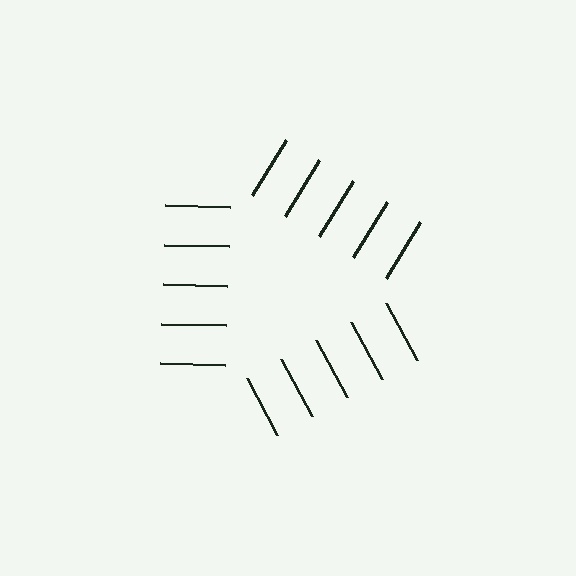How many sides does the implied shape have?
3 sides — the line-ends trace a triangle.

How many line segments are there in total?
15 — 5 along each of the 3 edges.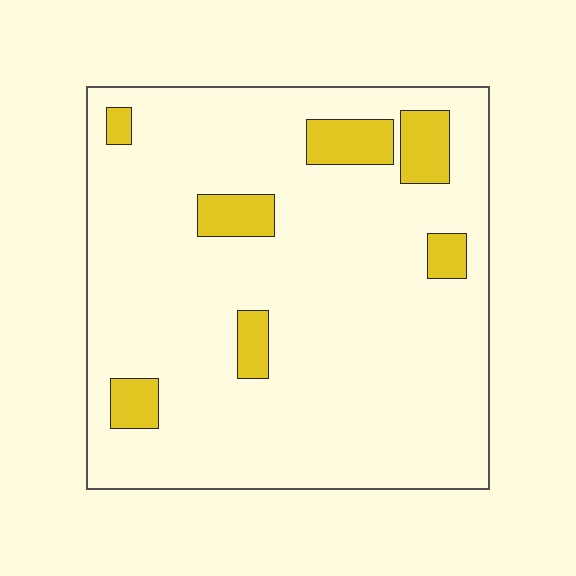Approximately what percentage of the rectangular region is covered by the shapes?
Approximately 10%.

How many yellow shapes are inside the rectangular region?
7.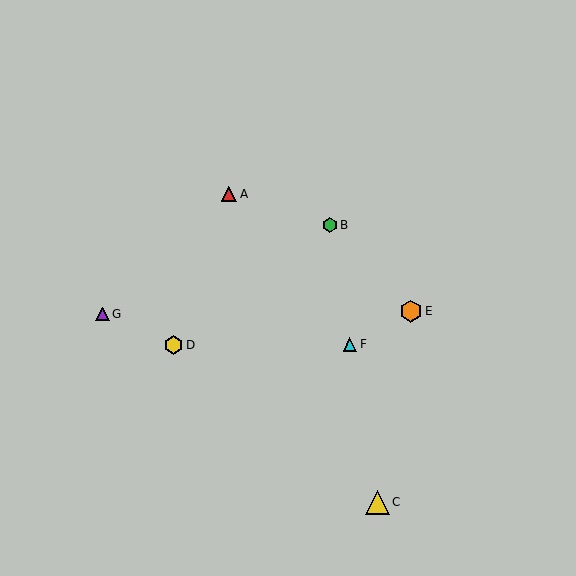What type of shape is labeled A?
Shape A is a red triangle.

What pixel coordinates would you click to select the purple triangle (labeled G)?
Click at (103, 315) to select the purple triangle G.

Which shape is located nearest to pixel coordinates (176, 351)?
The yellow hexagon (labeled D) at (174, 345) is nearest to that location.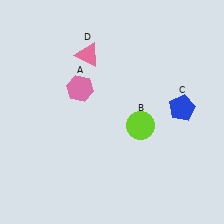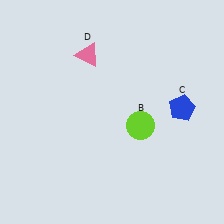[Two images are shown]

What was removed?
The pink hexagon (A) was removed in Image 2.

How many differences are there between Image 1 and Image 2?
There is 1 difference between the two images.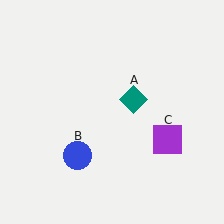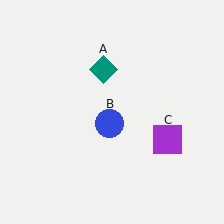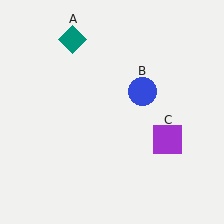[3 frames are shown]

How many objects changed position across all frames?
2 objects changed position: teal diamond (object A), blue circle (object B).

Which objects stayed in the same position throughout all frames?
Purple square (object C) remained stationary.